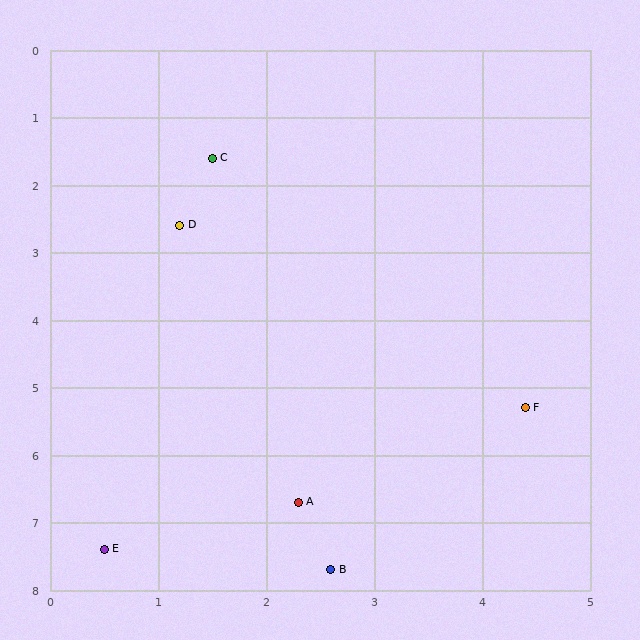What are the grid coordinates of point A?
Point A is at approximately (2.3, 6.7).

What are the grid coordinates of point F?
Point F is at approximately (4.4, 5.3).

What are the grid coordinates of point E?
Point E is at approximately (0.5, 7.4).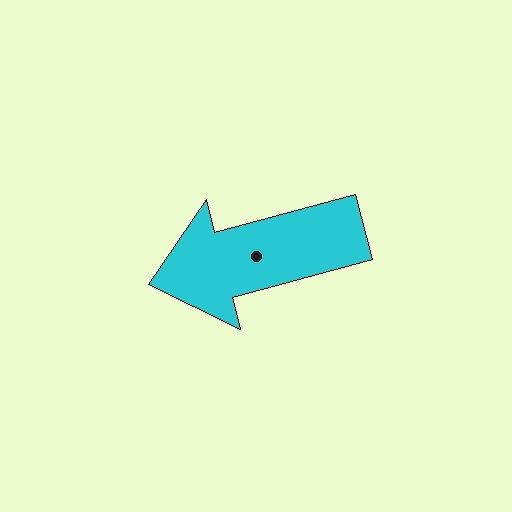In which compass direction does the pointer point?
West.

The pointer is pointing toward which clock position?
Roughly 9 o'clock.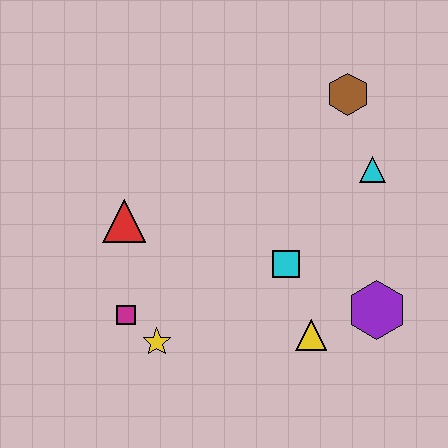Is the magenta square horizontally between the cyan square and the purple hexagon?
No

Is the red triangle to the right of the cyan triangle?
No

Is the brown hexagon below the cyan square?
No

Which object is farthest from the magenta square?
The brown hexagon is farthest from the magenta square.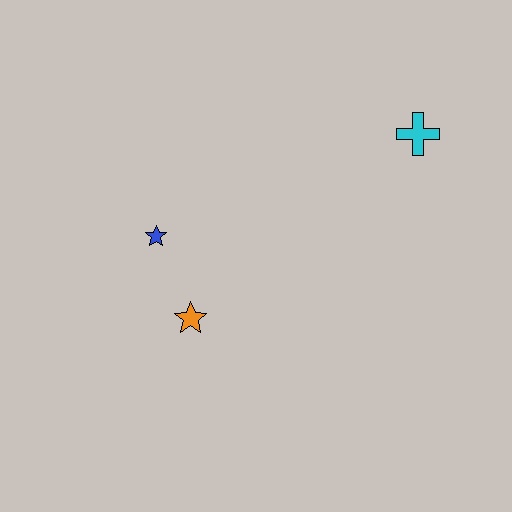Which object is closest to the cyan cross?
The blue star is closest to the cyan cross.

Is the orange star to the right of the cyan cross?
No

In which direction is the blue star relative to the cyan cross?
The blue star is to the left of the cyan cross.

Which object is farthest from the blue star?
The cyan cross is farthest from the blue star.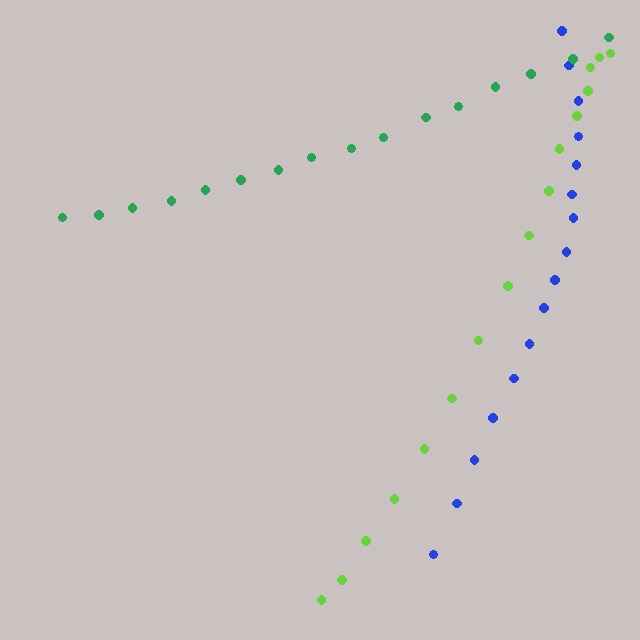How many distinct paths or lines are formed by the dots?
There are 3 distinct paths.